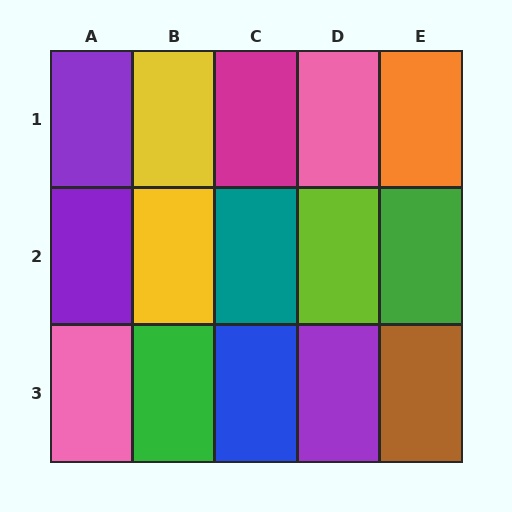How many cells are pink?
2 cells are pink.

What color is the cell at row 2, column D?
Lime.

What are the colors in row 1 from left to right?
Purple, yellow, magenta, pink, orange.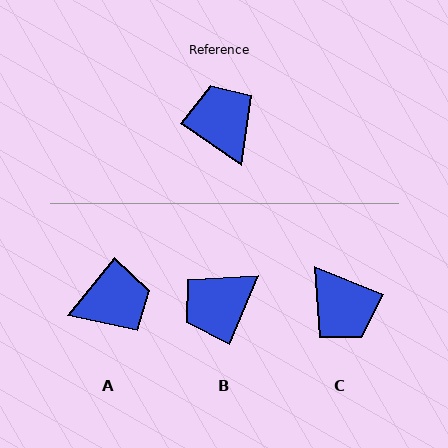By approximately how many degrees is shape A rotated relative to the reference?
Approximately 95 degrees clockwise.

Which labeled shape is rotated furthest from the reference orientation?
C, about 168 degrees away.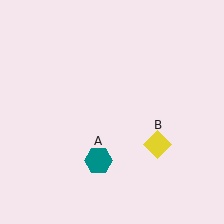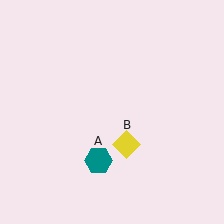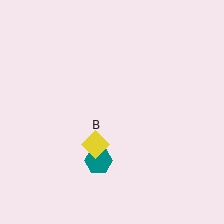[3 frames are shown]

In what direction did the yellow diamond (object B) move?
The yellow diamond (object B) moved left.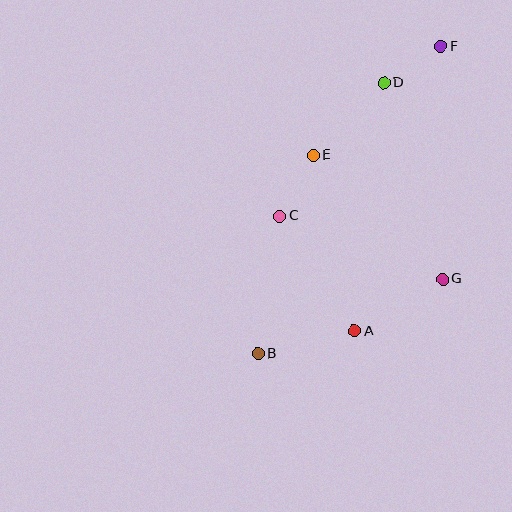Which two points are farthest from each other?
Points B and F are farthest from each other.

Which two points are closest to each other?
Points D and F are closest to each other.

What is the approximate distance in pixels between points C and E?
The distance between C and E is approximately 69 pixels.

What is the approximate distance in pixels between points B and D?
The distance between B and D is approximately 299 pixels.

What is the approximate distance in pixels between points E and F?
The distance between E and F is approximately 167 pixels.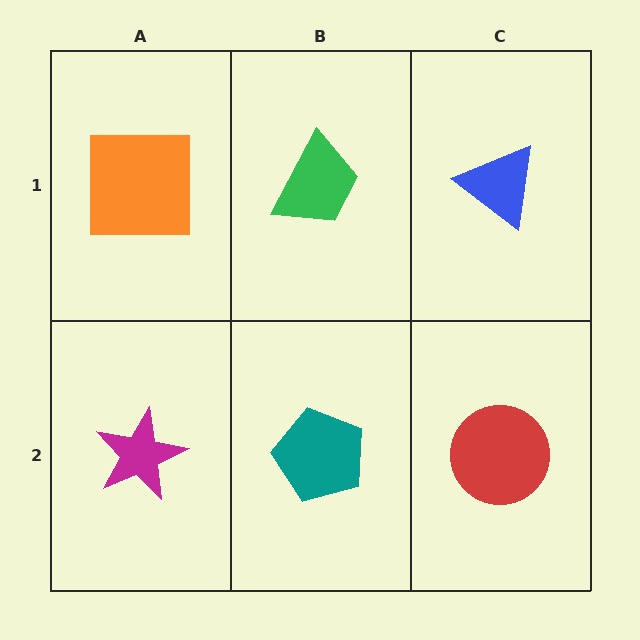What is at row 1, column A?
An orange square.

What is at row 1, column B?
A green trapezoid.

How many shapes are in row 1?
3 shapes.